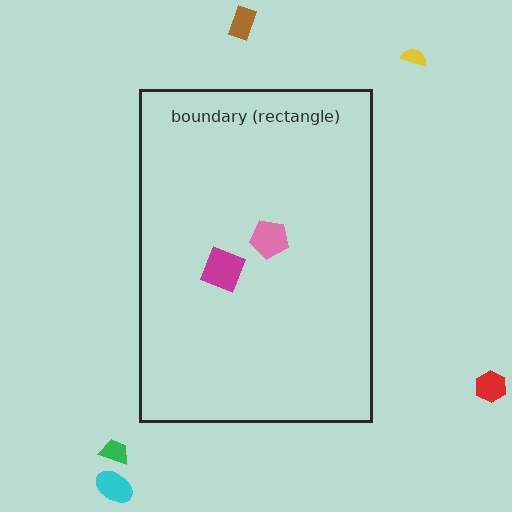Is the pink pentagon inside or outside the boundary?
Inside.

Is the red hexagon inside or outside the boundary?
Outside.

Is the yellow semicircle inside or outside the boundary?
Outside.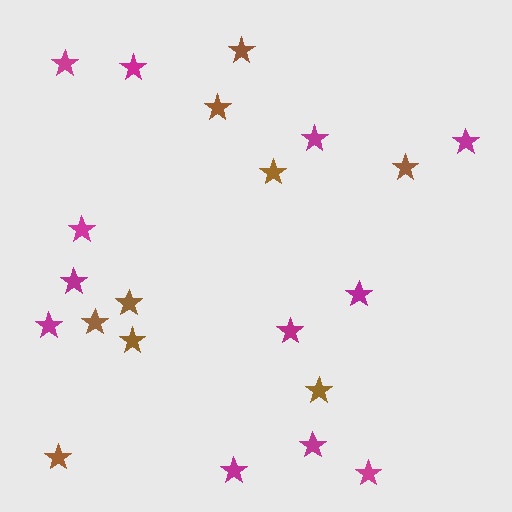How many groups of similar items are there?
There are 2 groups: one group of magenta stars (12) and one group of brown stars (9).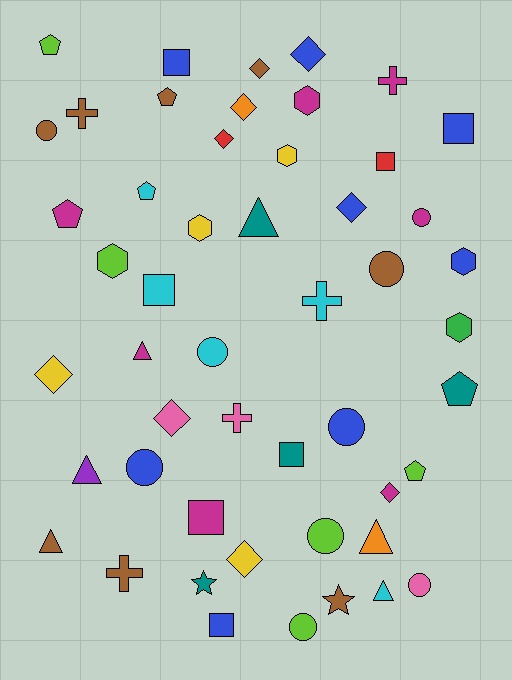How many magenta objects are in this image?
There are 7 magenta objects.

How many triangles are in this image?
There are 6 triangles.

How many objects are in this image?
There are 50 objects.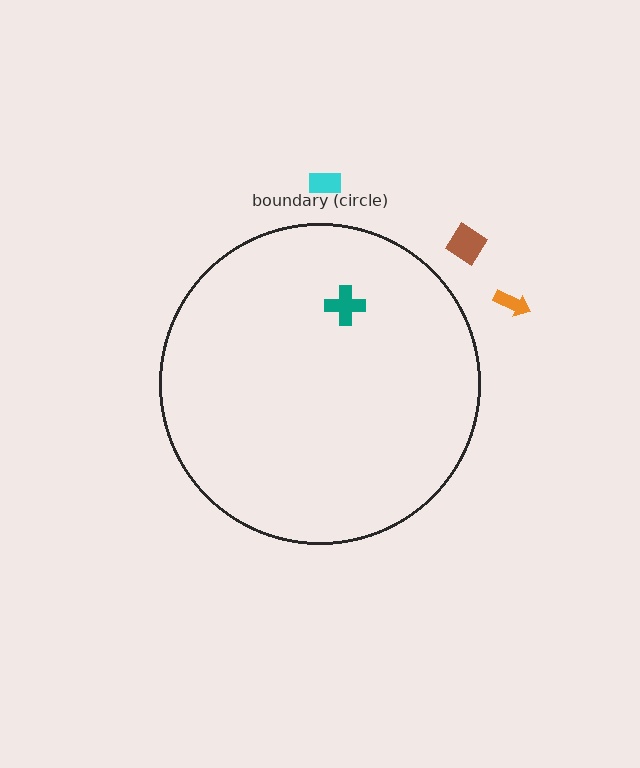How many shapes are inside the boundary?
1 inside, 3 outside.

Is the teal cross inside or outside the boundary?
Inside.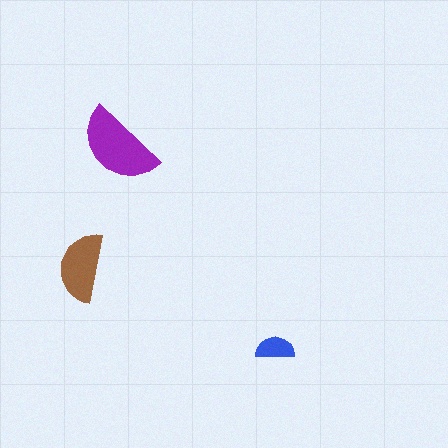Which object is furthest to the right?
The blue semicircle is rightmost.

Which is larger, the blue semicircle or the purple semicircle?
The purple one.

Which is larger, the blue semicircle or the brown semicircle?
The brown one.